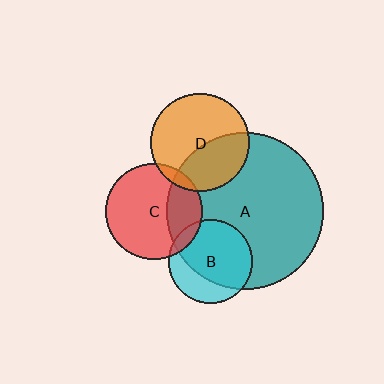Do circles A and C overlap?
Yes.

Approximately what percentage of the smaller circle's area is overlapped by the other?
Approximately 30%.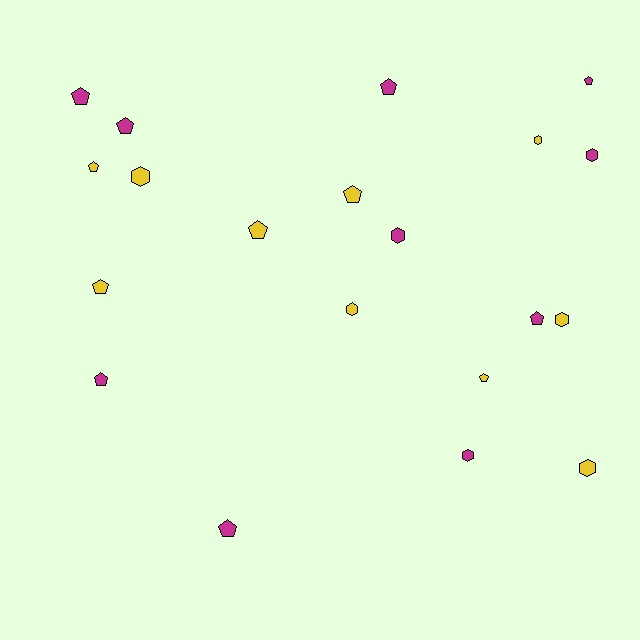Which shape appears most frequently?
Pentagon, with 12 objects.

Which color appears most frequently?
Magenta, with 10 objects.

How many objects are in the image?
There are 20 objects.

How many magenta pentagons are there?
There are 7 magenta pentagons.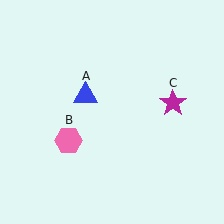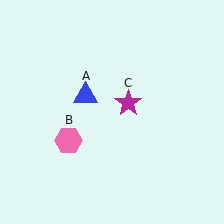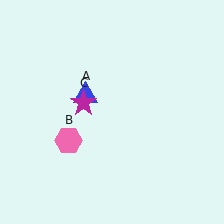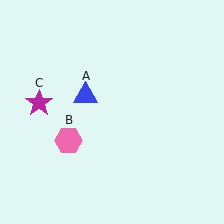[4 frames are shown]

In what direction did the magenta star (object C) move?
The magenta star (object C) moved left.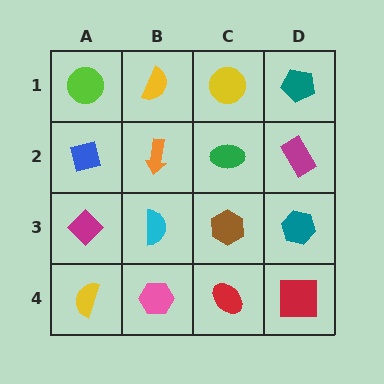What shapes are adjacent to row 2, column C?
A yellow circle (row 1, column C), a brown hexagon (row 3, column C), an orange arrow (row 2, column B), a magenta rectangle (row 2, column D).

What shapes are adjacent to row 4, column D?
A teal hexagon (row 3, column D), a red ellipse (row 4, column C).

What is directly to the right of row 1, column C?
A teal pentagon.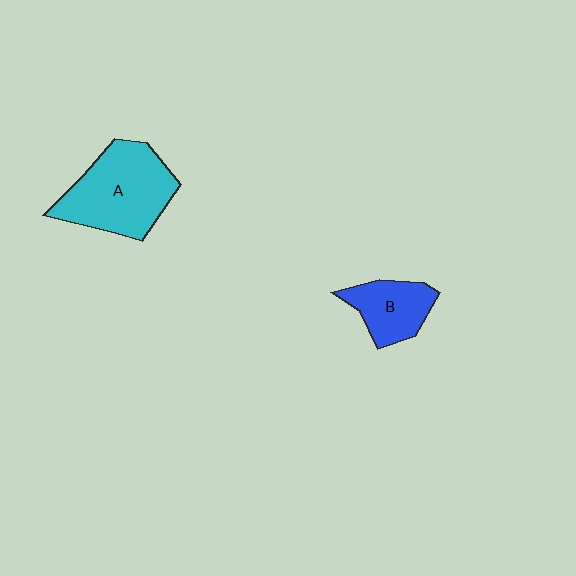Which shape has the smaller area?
Shape B (blue).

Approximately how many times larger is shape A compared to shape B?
Approximately 1.9 times.